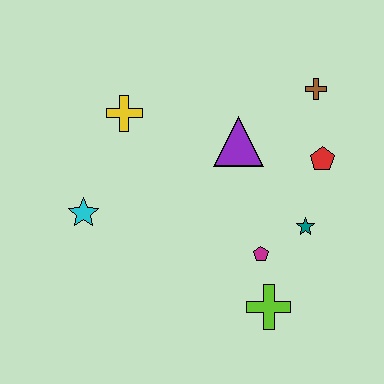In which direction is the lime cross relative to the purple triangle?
The lime cross is below the purple triangle.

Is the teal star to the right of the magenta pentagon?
Yes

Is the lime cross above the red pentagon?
No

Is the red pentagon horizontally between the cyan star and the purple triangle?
No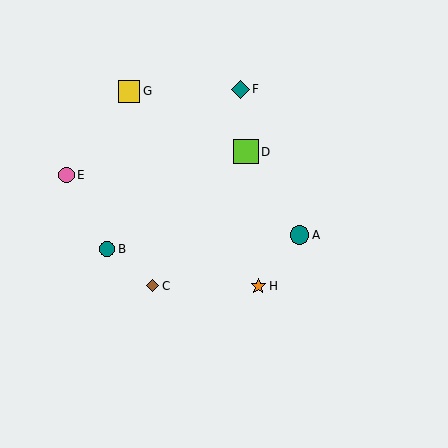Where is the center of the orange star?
The center of the orange star is at (258, 286).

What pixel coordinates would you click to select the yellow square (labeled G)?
Click at (129, 91) to select the yellow square G.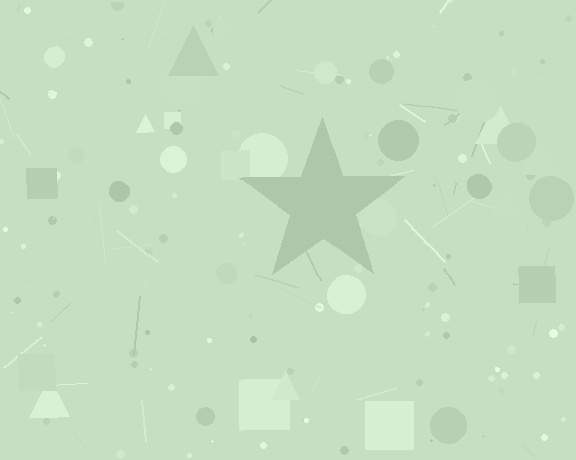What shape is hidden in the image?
A star is hidden in the image.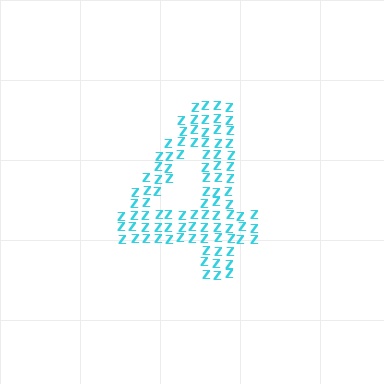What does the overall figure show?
The overall figure shows the digit 4.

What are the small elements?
The small elements are letter Z's.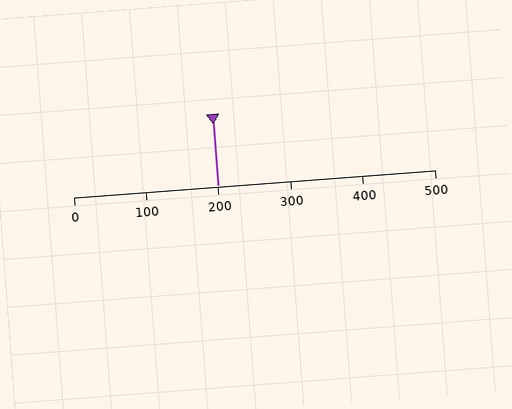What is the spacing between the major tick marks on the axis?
The major ticks are spaced 100 apart.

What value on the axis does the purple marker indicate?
The marker indicates approximately 200.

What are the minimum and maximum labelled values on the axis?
The axis runs from 0 to 500.